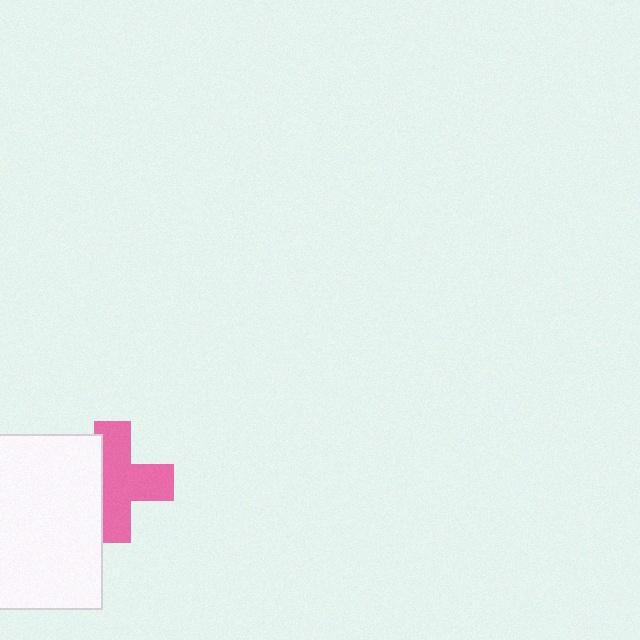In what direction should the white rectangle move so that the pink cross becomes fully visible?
The white rectangle should move left. That is the shortest direction to clear the overlap and leave the pink cross fully visible.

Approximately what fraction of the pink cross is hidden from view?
Roughly 34% of the pink cross is hidden behind the white rectangle.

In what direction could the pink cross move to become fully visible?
The pink cross could move right. That would shift it out from behind the white rectangle entirely.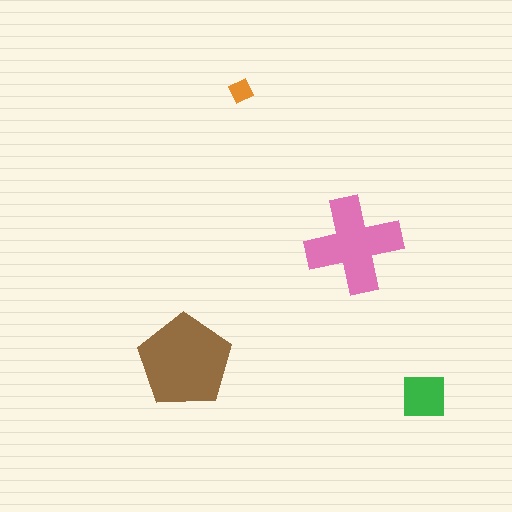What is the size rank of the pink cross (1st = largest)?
2nd.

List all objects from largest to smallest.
The brown pentagon, the pink cross, the green square, the orange diamond.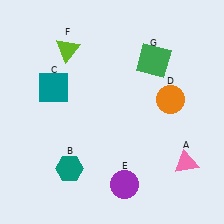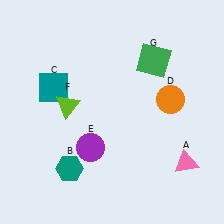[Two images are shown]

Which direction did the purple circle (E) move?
The purple circle (E) moved up.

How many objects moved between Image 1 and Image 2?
2 objects moved between the two images.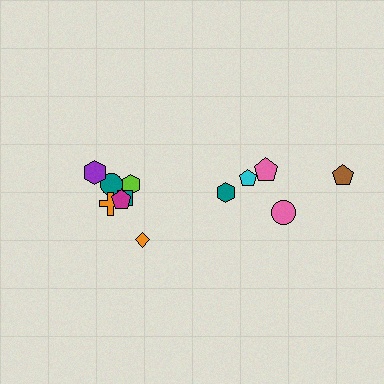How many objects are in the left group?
There are 7 objects.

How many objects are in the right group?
There are 5 objects.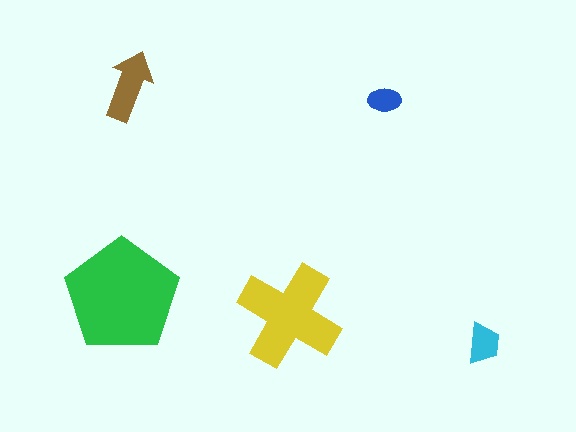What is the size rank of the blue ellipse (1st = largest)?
5th.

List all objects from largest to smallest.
The green pentagon, the yellow cross, the brown arrow, the cyan trapezoid, the blue ellipse.